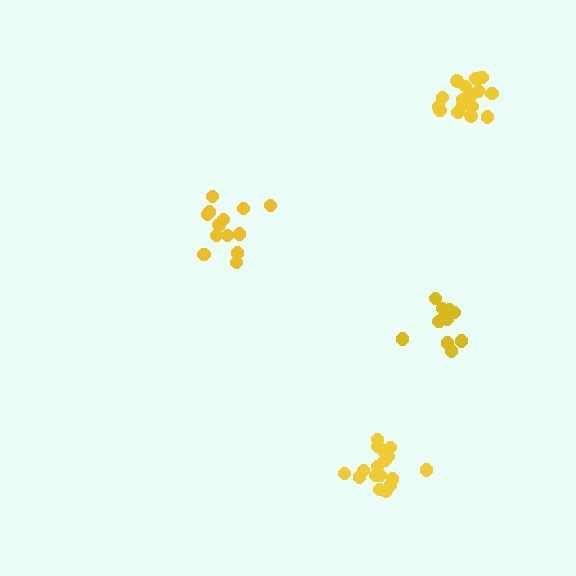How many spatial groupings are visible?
There are 4 spatial groupings.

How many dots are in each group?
Group 1: 13 dots, Group 2: 16 dots, Group 3: 17 dots, Group 4: 11 dots (57 total).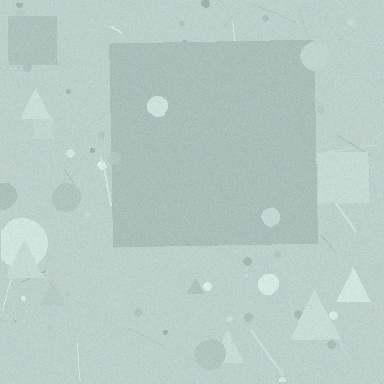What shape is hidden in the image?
A square is hidden in the image.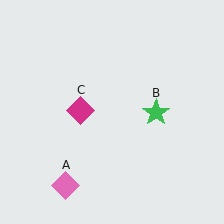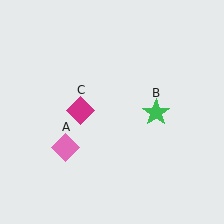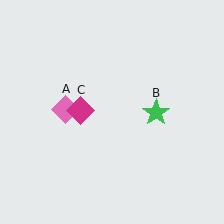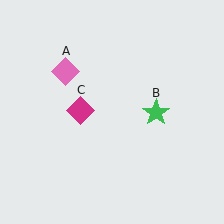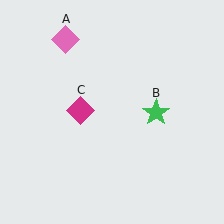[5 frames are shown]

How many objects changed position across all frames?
1 object changed position: pink diamond (object A).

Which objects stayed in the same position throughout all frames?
Green star (object B) and magenta diamond (object C) remained stationary.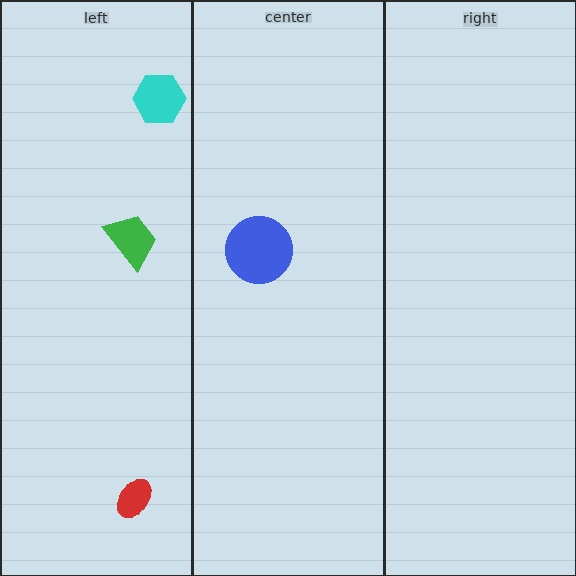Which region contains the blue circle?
The center region.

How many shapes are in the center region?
1.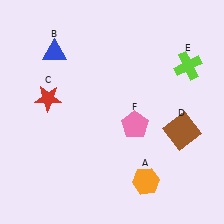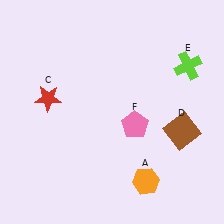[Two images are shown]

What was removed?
The blue triangle (B) was removed in Image 2.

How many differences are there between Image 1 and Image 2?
There is 1 difference between the two images.